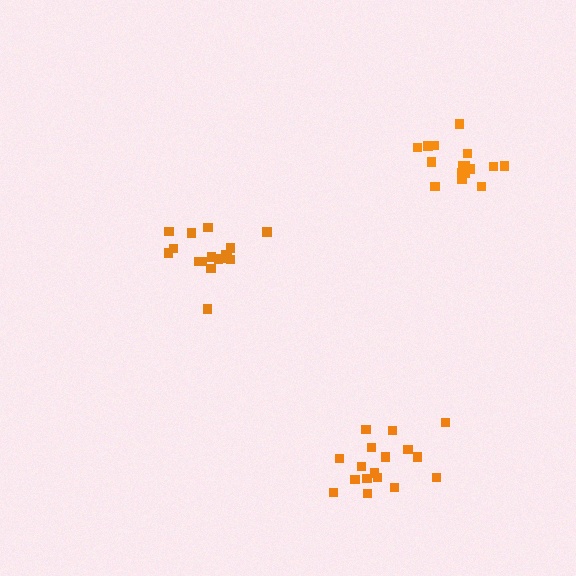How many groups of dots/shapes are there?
There are 3 groups.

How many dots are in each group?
Group 1: 16 dots, Group 2: 16 dots, Group 3: 17 dots (49 total).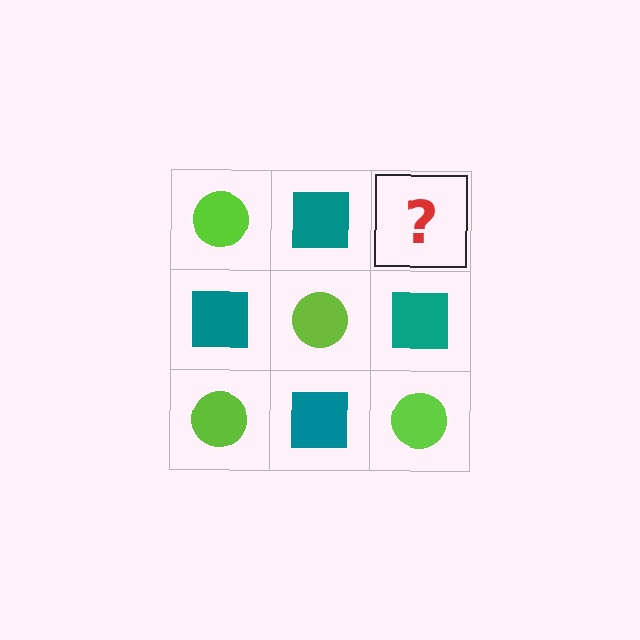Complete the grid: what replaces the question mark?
The question mark should be replaced with a lime circle.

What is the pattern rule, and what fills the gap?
The rule is that it alternates lime circle and teal square in a checkerboard pattern. The gap should be filled with a lime circle.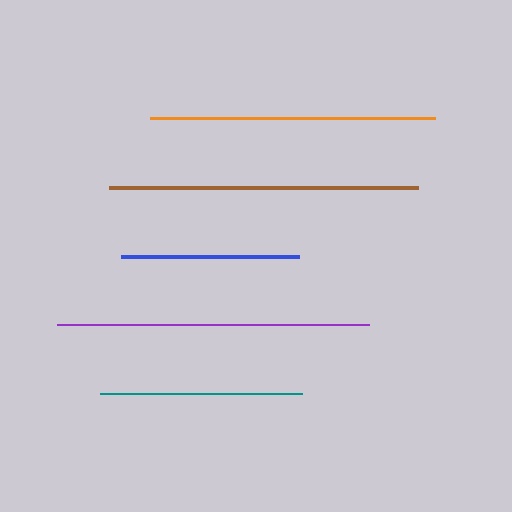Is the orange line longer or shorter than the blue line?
The orange line is longer than the blue line.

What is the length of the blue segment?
The blue segment is approximately 178 pixels long.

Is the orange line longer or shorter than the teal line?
The orange line is longer than the teal line.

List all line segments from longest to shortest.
From longest to shortest: purple, brown, orange, teal, blue.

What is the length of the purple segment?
The purple segment is approximately 312 pixels long.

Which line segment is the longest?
The purple line is the longest at approximately 312 pixels.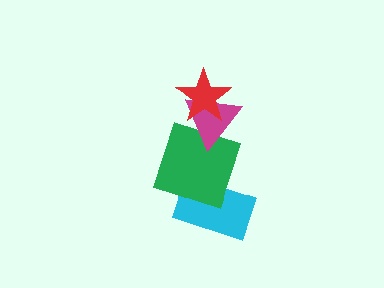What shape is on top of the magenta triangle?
The red star is on top of the magenta triangle.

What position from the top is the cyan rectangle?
The cyan rectangle is 4th from the top.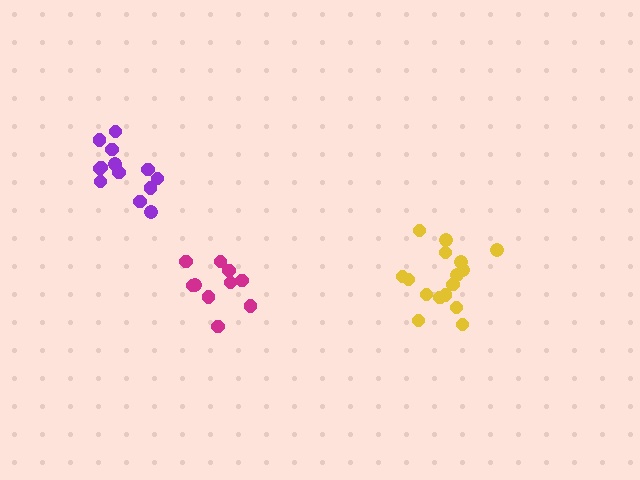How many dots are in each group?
Group 1: 16 dots, Group 2: 13 dots, Group 3: 11 dots (40 total).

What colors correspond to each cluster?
The clusters are colored: yellow, purple, magenta.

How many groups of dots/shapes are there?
There are 3 groups.